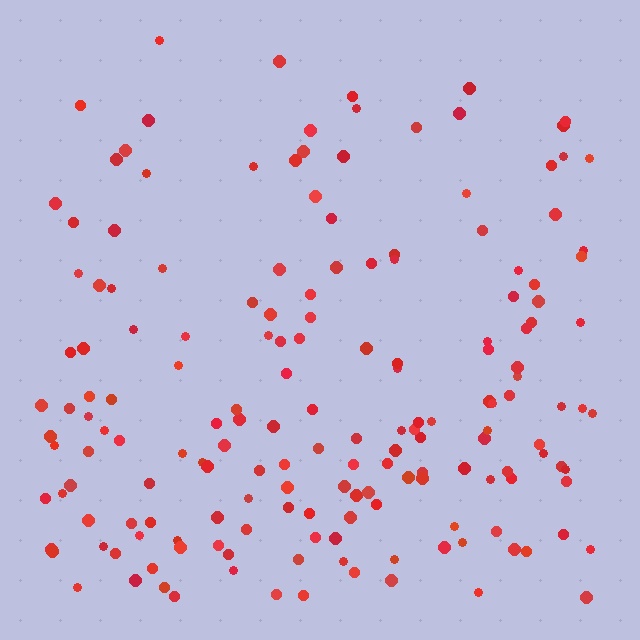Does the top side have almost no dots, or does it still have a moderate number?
Still a moderate number, just noticeably fewer than the bottom.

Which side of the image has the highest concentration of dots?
The bottom.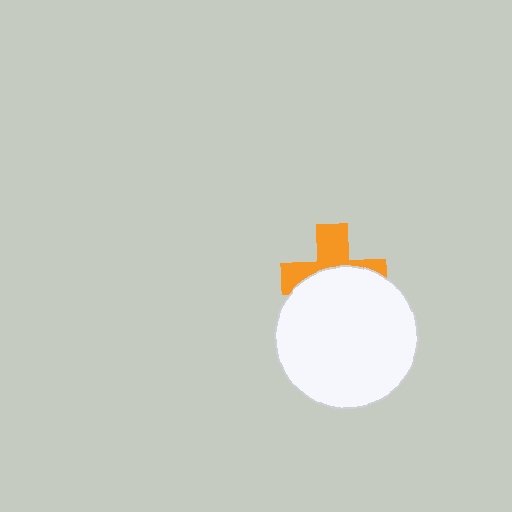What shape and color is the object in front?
The object in front is a white circle.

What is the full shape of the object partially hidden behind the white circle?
The partially hidden object is an orange cross.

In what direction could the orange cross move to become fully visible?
The orange cross could move up. That would shift it out from behind the white circle entirely.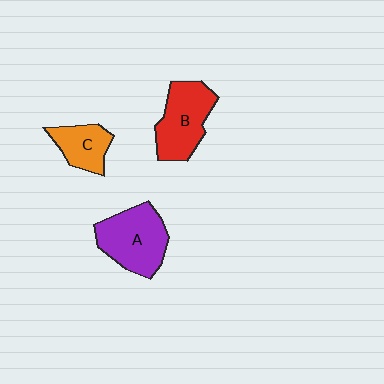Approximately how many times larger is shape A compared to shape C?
Approximately 1.7 times.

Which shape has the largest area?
Shape A (purple).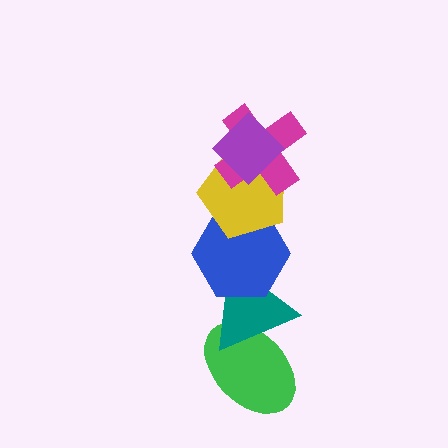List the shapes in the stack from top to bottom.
From top to bottom: the purple diamond, the magenta cross, the yellow pentagon, the blue hexagon, the teal triangle, the green ellipse.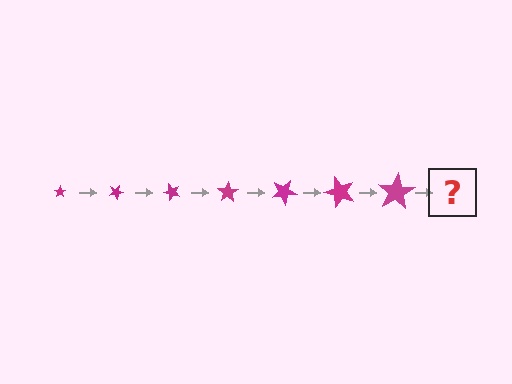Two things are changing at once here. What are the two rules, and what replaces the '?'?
The two rules are that the star grows larger each step and it rotates 25 degrees each step. The '?' should be a star, larger than the previous one and rotated 175 degrees from the start.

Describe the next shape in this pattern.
It should be a star, larger than the previous one and rotated 175 degrees from the start.